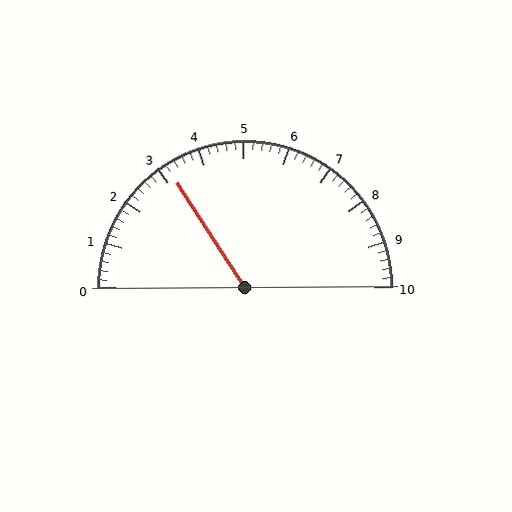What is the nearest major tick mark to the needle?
The nearest major tick mark is 3.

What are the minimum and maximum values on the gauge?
The gauge ranges from 0 to 10.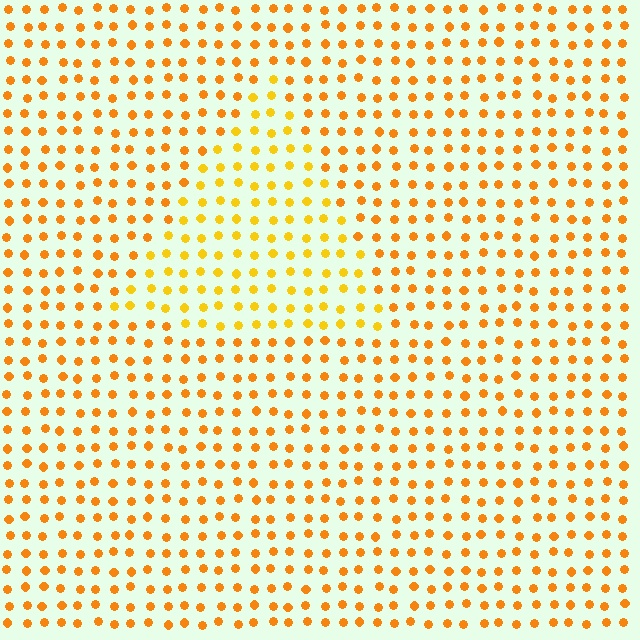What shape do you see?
I see a triangle.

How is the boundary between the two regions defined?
The boundary is defined purely by a slight shift in hue (about 19 degrees). Spacing, size, and orientation are identical on both sides.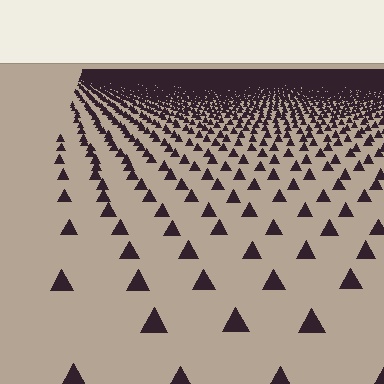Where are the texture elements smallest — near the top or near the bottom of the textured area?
Near the top.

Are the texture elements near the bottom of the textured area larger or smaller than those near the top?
Larger. Near the bottom, elements are closer to the viewer and appear at a bigger on-screen size.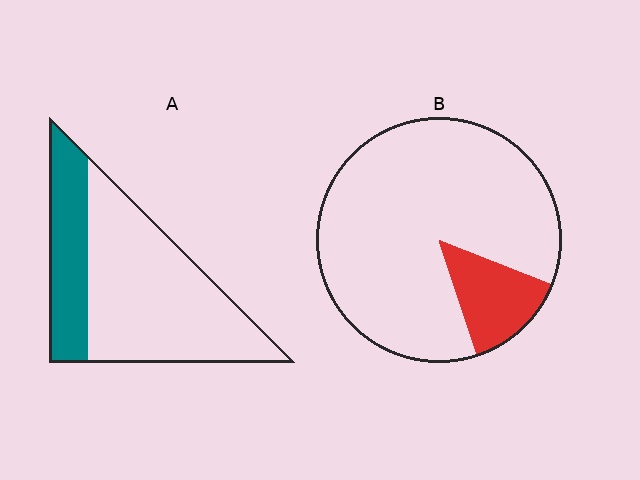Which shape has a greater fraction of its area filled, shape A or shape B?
Shape A.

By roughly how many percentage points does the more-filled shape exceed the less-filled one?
By roughly 15 percentage points (A over B).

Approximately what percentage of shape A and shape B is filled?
A is approximately 30% and B is approximately 15%.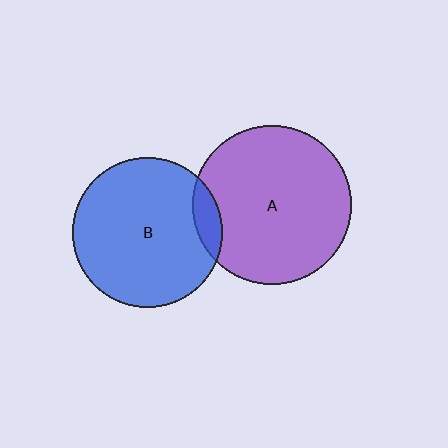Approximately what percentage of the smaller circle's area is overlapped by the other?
Approximately 10%.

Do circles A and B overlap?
Yes.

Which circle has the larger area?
Circle A (purple).